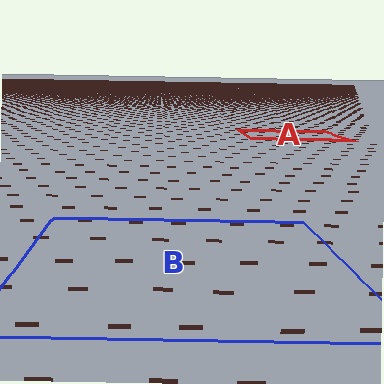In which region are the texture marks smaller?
The texture marks are smaller in region A, because it is farther away.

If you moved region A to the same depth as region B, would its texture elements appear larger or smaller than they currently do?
They would appear larger. At a closer depth, the same texture elements are projected at a bigger on-screen size.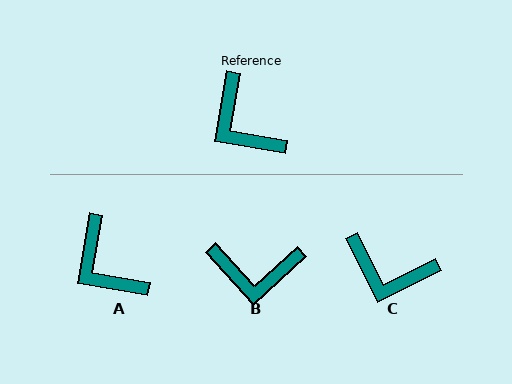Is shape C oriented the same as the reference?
No, it is off by about 37 degrees.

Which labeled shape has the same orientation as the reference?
A.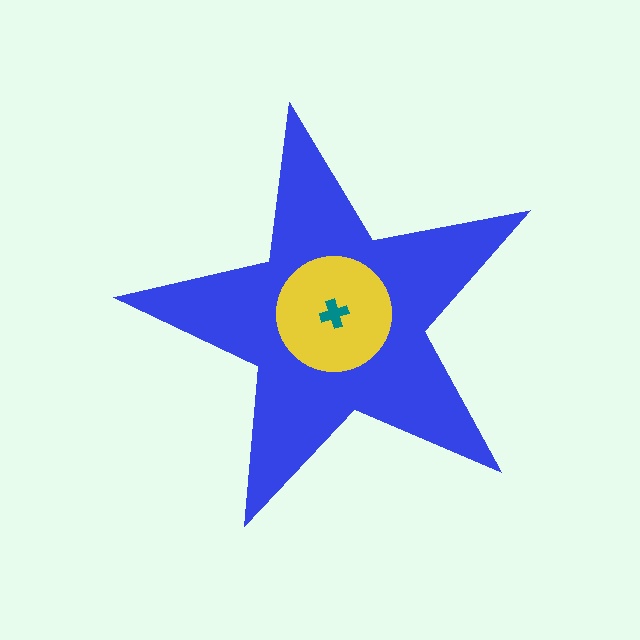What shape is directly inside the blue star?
The yellow circle.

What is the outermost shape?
The blue star.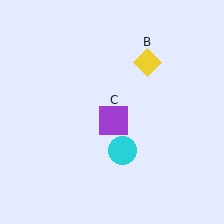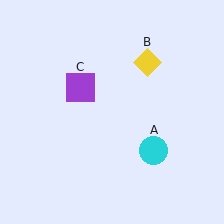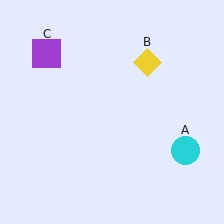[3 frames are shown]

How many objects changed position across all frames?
2 objects changed position: cyan circle (object A), purple square (object C).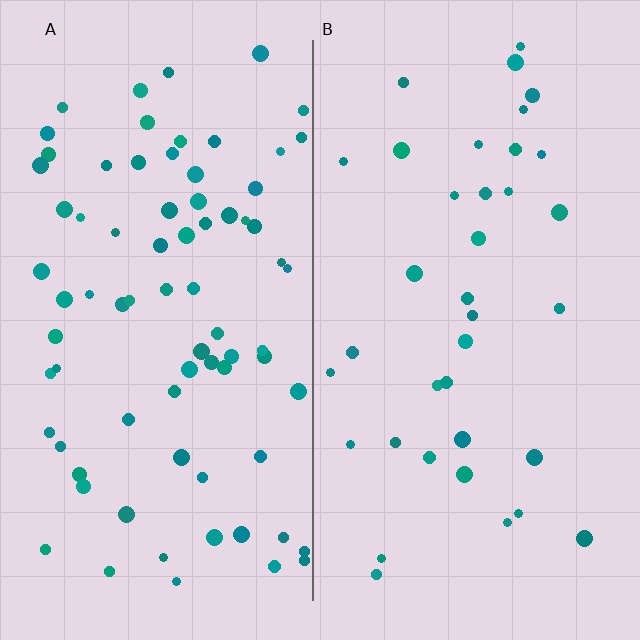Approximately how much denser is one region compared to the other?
Approximately 2.1× — region A over region B.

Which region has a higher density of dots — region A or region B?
A (the left).